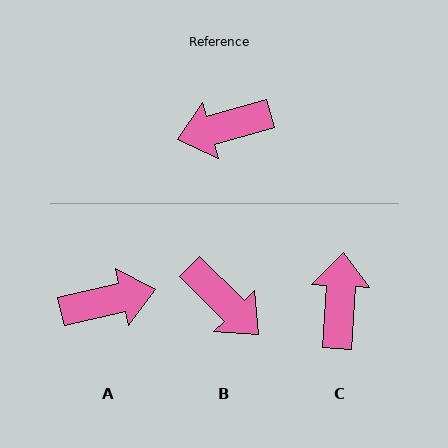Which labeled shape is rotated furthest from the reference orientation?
A, about 177 degrees away.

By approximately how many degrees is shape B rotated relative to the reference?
Approximately 119 degrees counter-clockwise.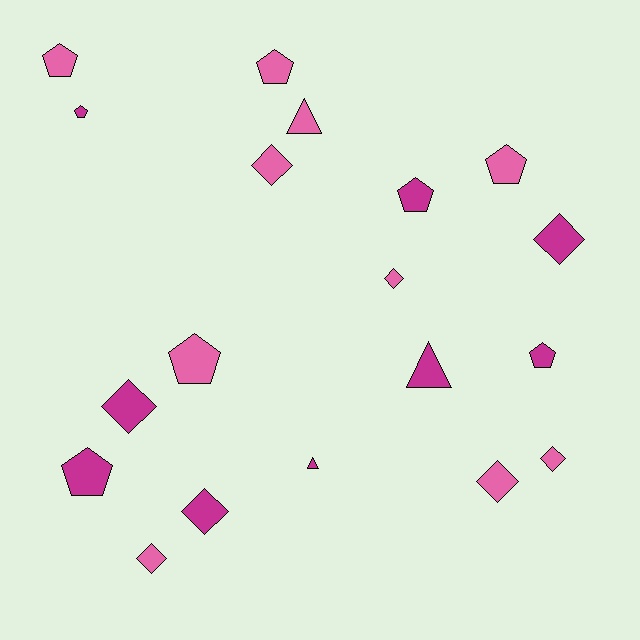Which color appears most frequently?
Pink, with 10 objects.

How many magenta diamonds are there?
There are 3 magenta diamonds.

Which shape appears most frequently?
Diamond, with 8 objects.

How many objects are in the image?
There are 19 objects.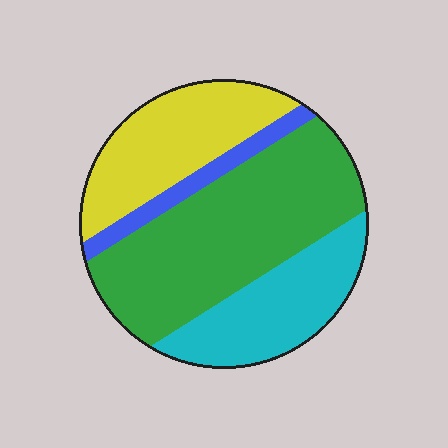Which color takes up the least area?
Blue, at roughly 5%.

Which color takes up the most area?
Green, at roughly 45%.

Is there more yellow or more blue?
Yellow.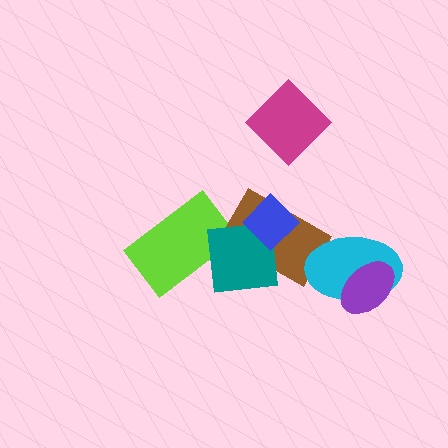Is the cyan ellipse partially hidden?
Yes, it is partially covered by another shape.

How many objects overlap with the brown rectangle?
3 objects overlap with the brown rectangle.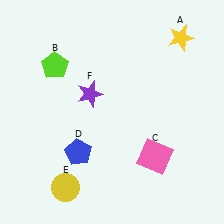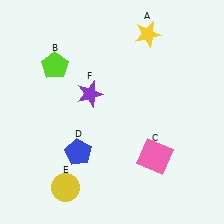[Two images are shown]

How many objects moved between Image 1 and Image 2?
1 object moved between the two images.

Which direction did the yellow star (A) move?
The yellow star (A) moved left.